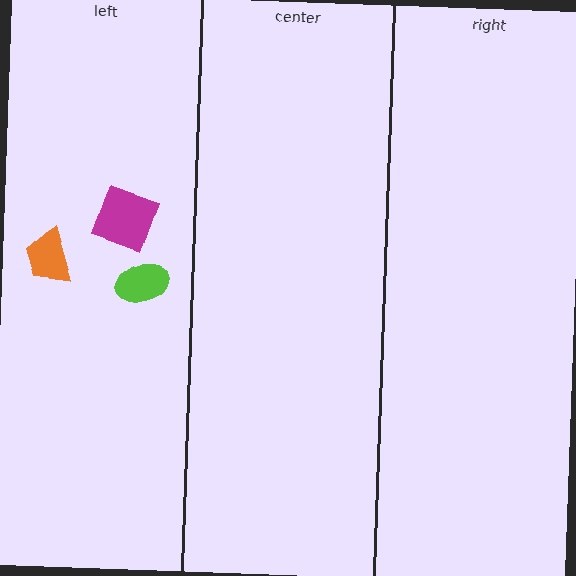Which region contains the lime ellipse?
The left region.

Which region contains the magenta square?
The left region.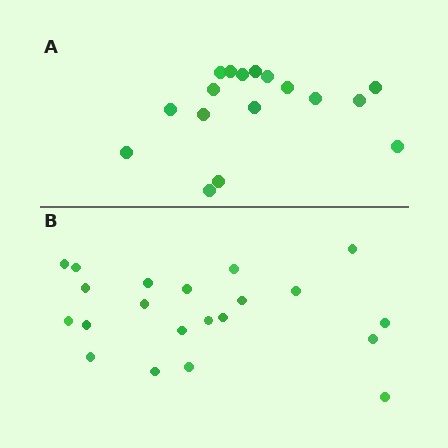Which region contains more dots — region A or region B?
Region B (the bottom region) has more dots.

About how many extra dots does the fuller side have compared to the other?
Region B has about 4 more dots than region A.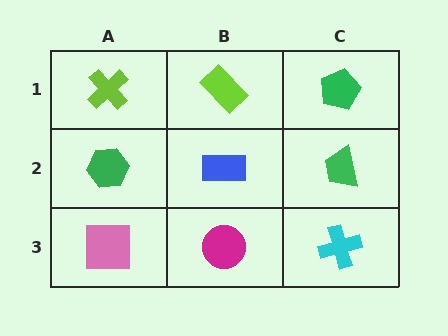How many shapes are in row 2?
3 shapes.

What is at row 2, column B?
A blue rectangle.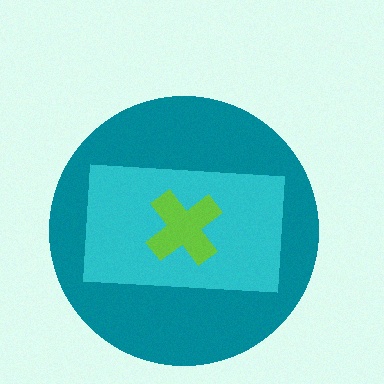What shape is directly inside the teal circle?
The cyan rectangle.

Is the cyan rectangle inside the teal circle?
Yes.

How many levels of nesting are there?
3.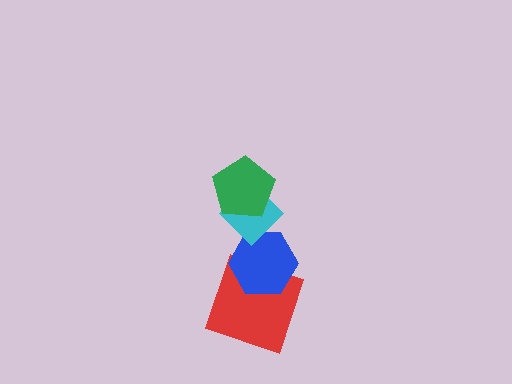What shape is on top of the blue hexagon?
The cyan diamond is on top of the blue hexagon.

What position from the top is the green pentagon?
The green pentagon is 1st from the top.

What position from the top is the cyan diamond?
The cyan diamond is 2nd from the top.